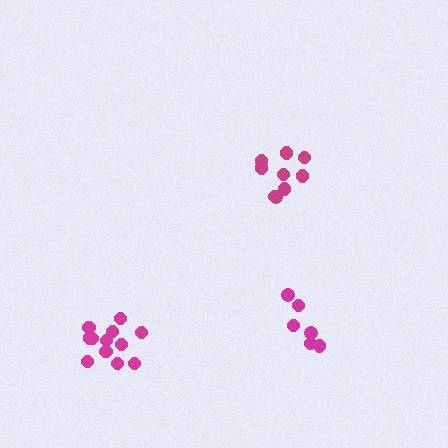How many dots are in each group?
Group 1: 12 dots, Group 2: 9 dots, Group 3: 6 dots (27 total).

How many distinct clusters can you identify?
There are 3 distinct clusters.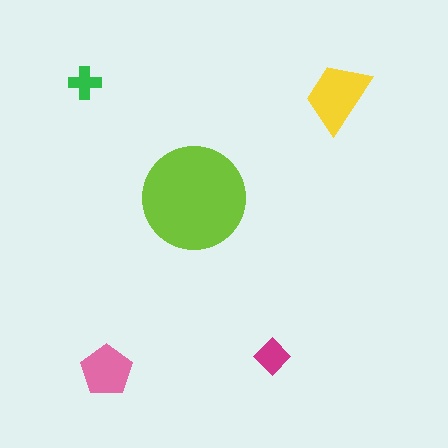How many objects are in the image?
There are 5 objects in the image.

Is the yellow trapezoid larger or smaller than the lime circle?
Smaller.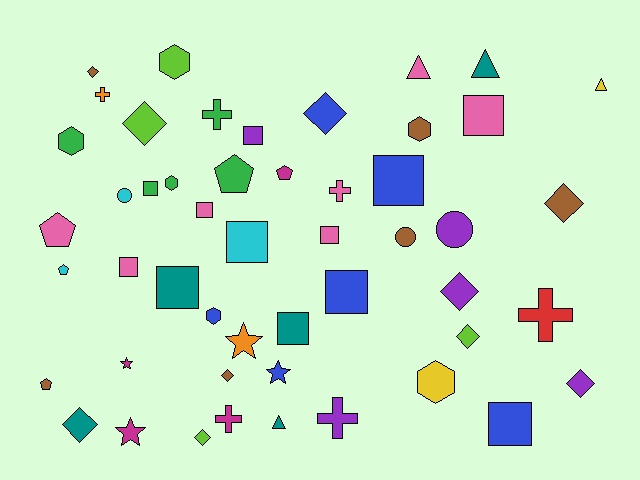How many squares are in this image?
There are 12 squares.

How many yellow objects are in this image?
There are 2 yellow objects.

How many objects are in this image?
There are 50 objects.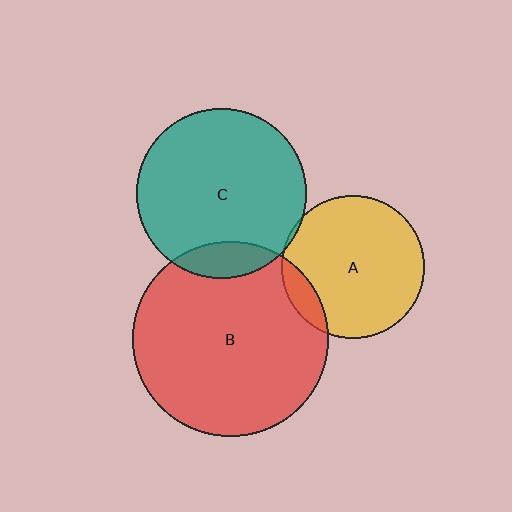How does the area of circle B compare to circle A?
Approximately 1.9 times.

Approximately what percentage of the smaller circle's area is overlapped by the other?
Approximately 5%.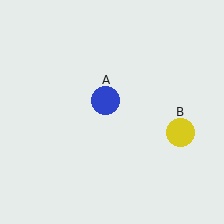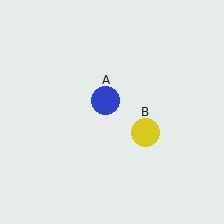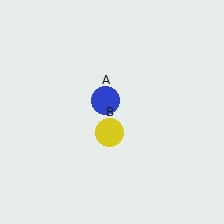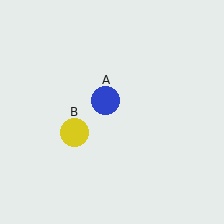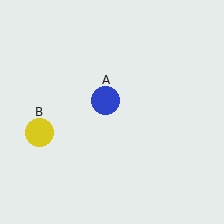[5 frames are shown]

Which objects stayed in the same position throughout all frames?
Blue circle (object A) remained stationary.